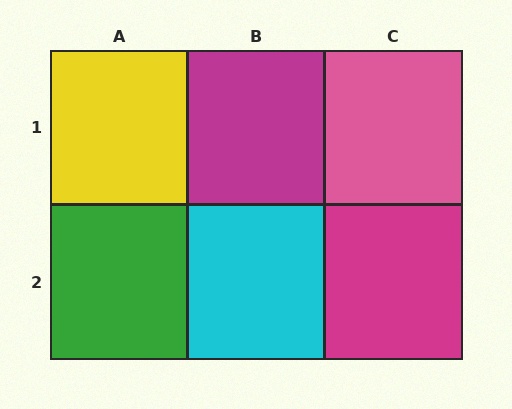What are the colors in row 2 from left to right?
Green, cyan, magenta.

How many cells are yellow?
1 cell is yellow.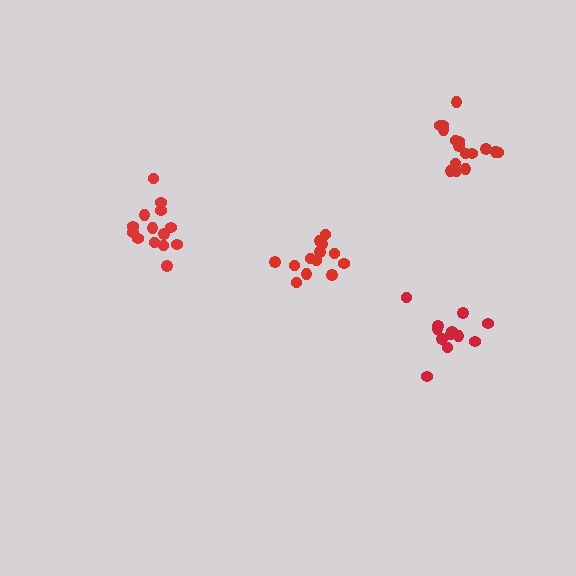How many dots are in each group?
Group 1: 14 dots, Group 2: 13 dots, Group 3: 16 dots, Group 4: 12 dots (55 total).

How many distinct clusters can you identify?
There are 4 distinct clusters.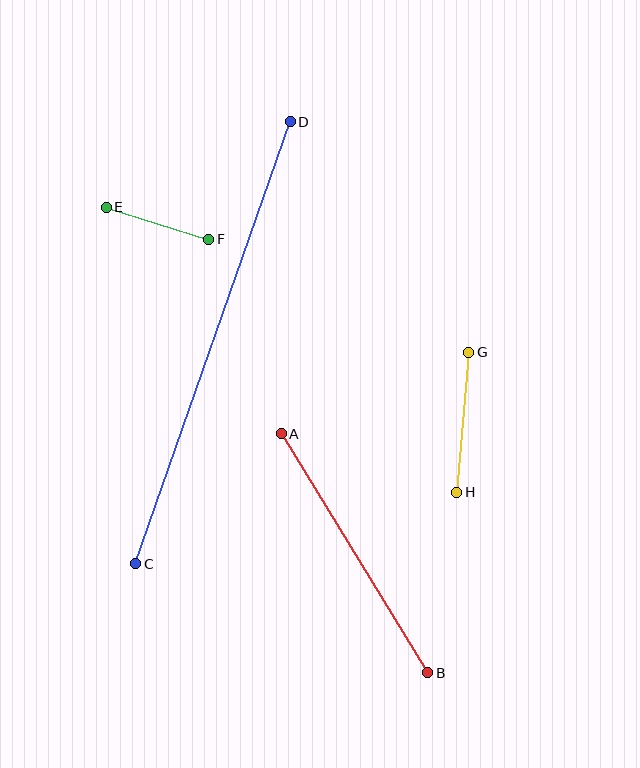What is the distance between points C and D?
The distance is approximately 468 pixels.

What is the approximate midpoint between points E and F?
The midpoint is at approximately (157, 223) pixels.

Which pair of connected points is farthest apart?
Points C and D are farthest apart.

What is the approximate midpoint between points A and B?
The midpoint is at approximately (354, 553) pixels.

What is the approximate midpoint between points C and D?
The midpoint is at approximately (213, 343) pixels.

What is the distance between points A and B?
The distance is approximately 280 pixels.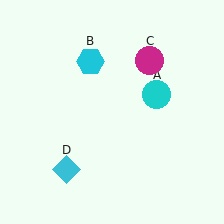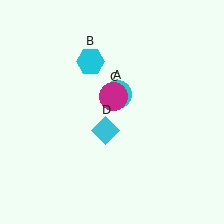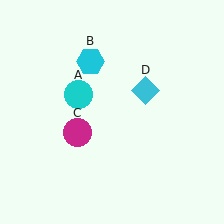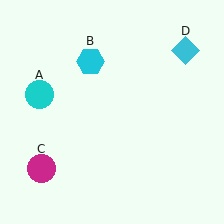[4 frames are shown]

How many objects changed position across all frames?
3 objects changed position: cyan circle (object A), magenta circle (object C), cyan diamond (object D).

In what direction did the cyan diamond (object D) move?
The cyan diamond (object D) moved up and to the right.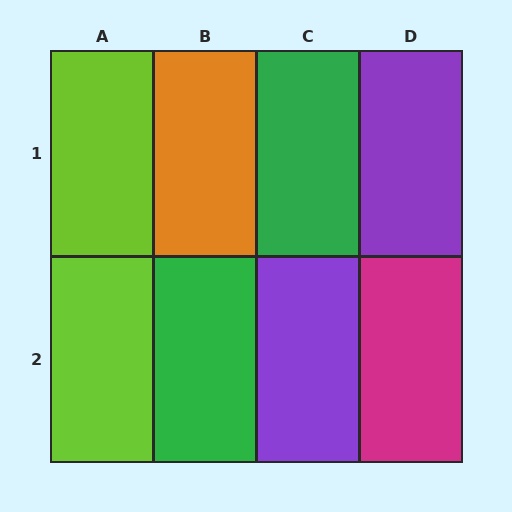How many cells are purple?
2 cells are purple.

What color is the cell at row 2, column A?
Lime.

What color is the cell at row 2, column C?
Purple.